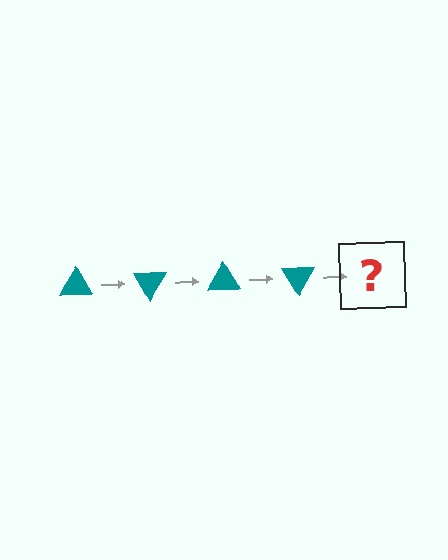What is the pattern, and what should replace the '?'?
The pattern is that the triangle rotates 60 degrees each step. The '?' should be a teal triangle rotated 240 degrees.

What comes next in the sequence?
The next element should be a teal triangle rotated 240 degrees.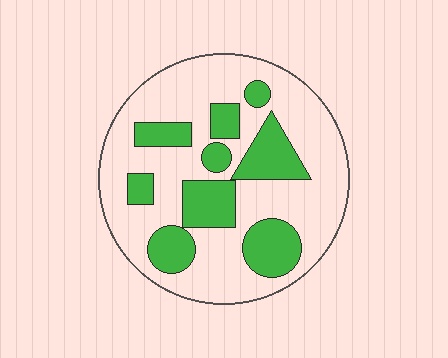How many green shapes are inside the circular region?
9.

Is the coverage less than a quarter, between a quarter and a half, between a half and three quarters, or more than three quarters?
Between a quarter and a half.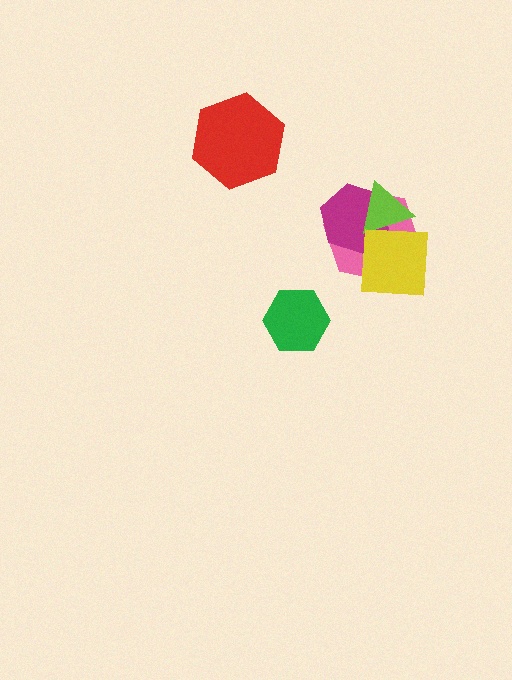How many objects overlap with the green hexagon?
0 objects overlap with the green hexagon.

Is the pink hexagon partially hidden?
Yes, it is partially covered by another shape.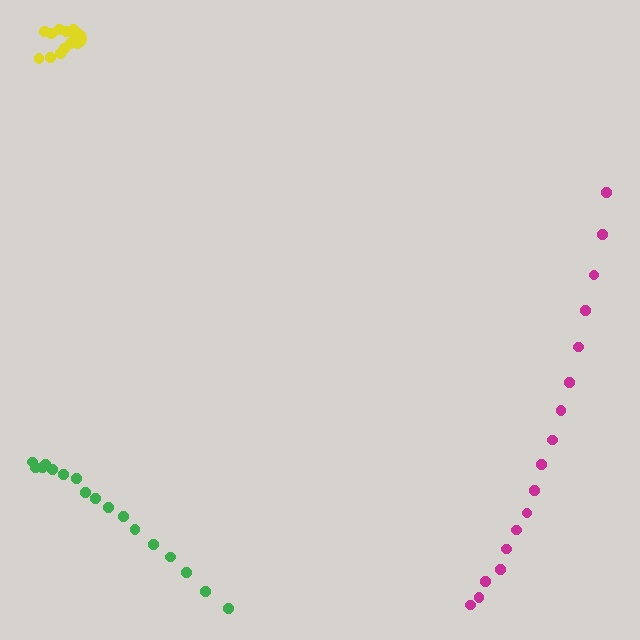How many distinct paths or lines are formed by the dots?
There are 3 distinct paths.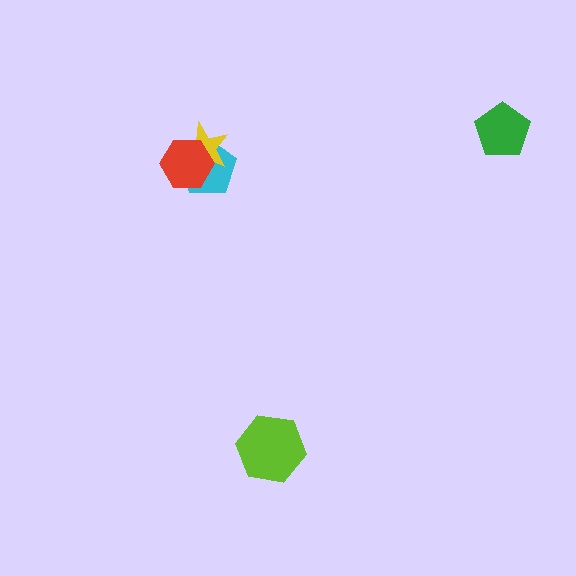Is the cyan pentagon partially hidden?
Yes, it is partially covered by another shape.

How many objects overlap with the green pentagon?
0 objects overlap with the green pentagon.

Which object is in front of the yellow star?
The red hexagon is in front of the yellow star.